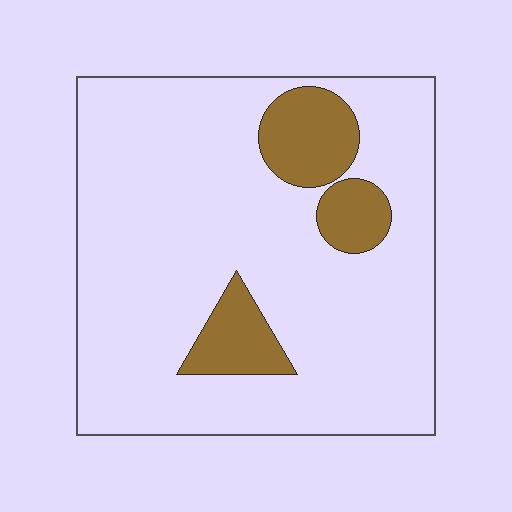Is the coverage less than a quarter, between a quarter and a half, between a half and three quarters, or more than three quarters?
Less than a quarter.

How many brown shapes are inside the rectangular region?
3.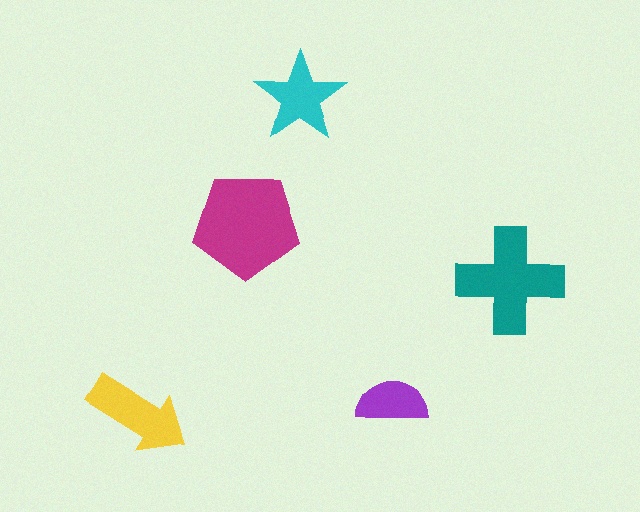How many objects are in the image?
There are 5 objects in the image.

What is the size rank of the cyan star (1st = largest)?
4th.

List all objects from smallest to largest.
The purple semicircle, the cyan star, the yellow arrow, the teal cross, the magenta pentagon.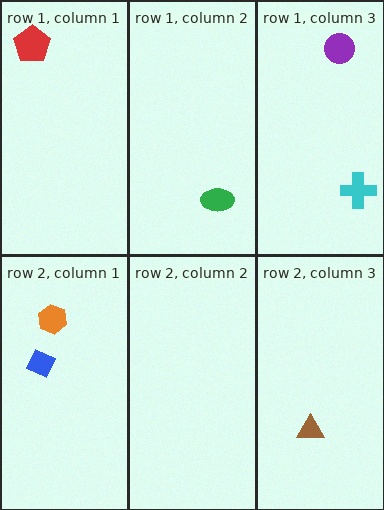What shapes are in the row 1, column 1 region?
The red pentagon.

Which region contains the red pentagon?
The row 1, column 1 region.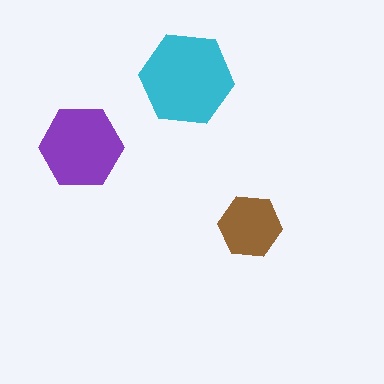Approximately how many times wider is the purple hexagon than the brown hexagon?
About 1.5 times wider.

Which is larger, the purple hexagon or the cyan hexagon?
The cyan one.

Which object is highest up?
The cyan hexagon is topmost.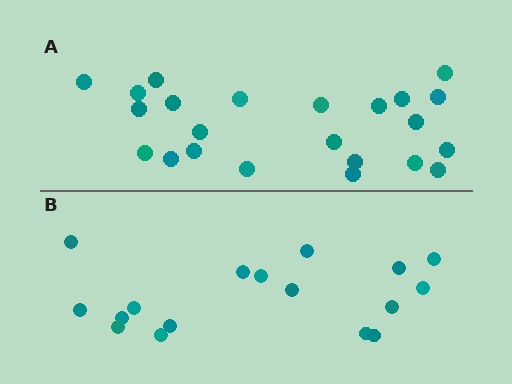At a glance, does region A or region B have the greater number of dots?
Region A (the top region) has more dots.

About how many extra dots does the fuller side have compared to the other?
Region A has about 6 more dots than region B.